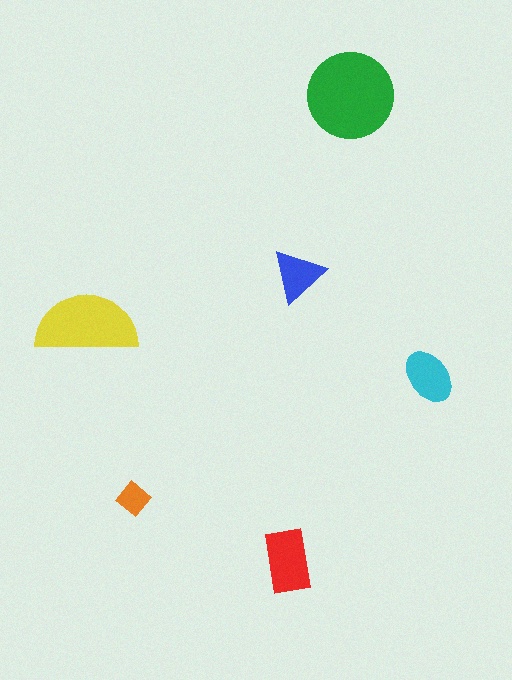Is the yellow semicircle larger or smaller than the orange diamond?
Larger.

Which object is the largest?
The green circle.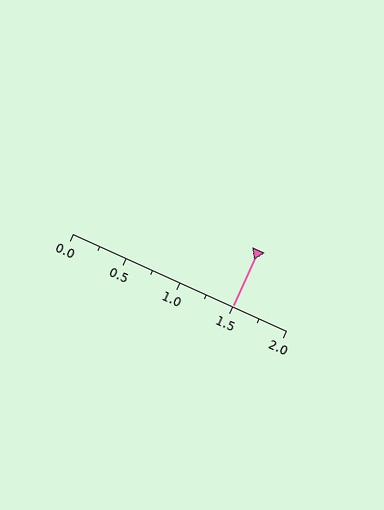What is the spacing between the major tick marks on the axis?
The major ticks are spaced 0.5 apart.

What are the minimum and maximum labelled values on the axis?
The axis runs from 0.0 to 2.0.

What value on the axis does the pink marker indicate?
The marker indicates approximately 1.5.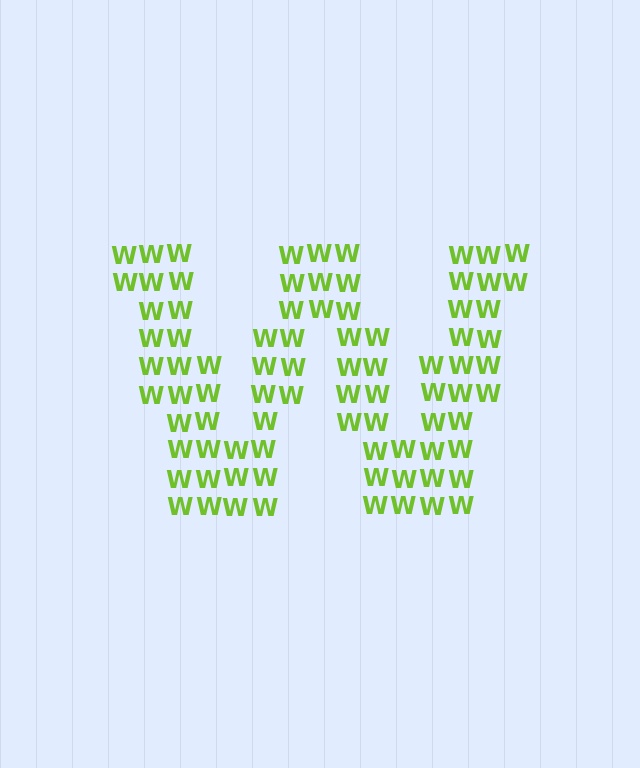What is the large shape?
The large shape is the letter W.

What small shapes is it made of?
It is made of small letter W's.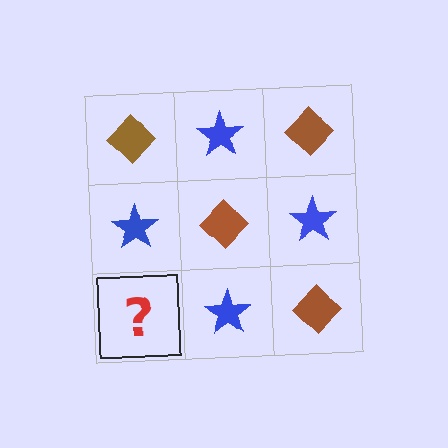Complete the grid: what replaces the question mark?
The question mark should be replaced with a brown diamond.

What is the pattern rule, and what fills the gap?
The rule is that it alternates brown diamond and blue star in a checkerboard pattern. The gap should be filled with a brown diamond.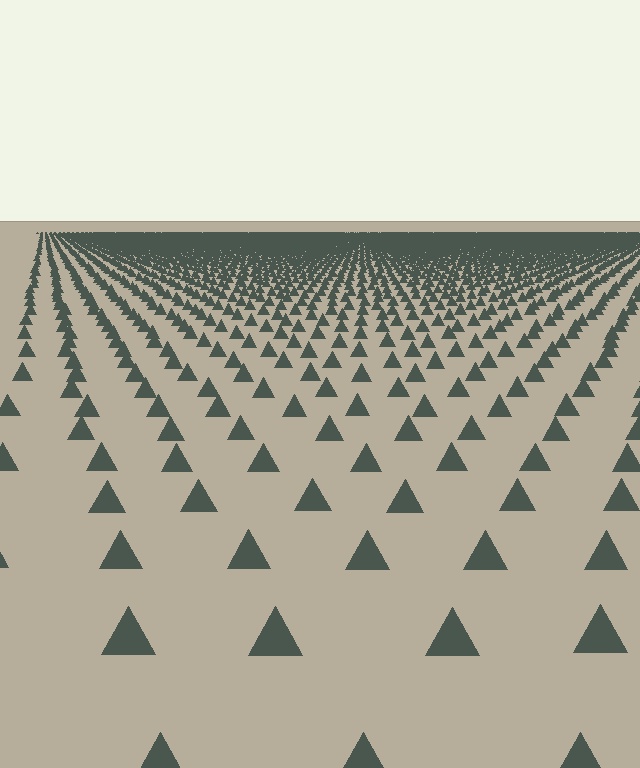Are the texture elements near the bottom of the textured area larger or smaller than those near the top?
Larger. Near the bottom, elements are closer to the viewer and appear at a bigger on-screen size.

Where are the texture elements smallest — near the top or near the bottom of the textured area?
Near the top.